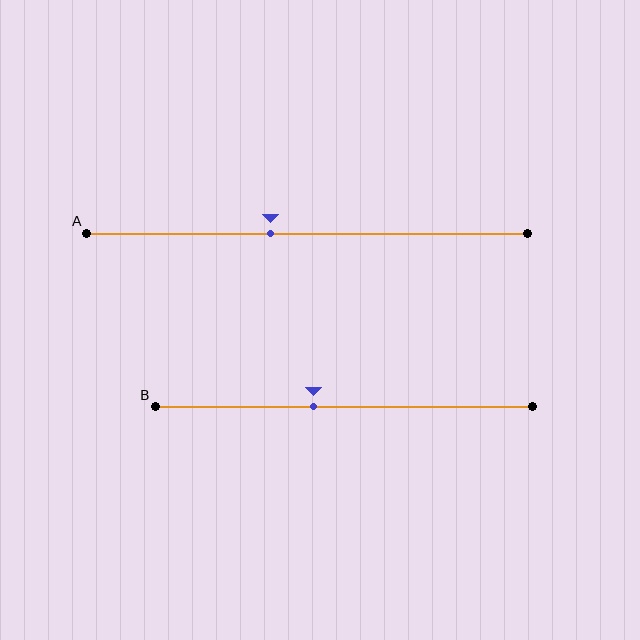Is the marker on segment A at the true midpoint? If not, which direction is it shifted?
No, the marker on segment A is shifted to the left by about 8% of the segment length.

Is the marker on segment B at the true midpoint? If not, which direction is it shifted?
No, the marker on segment B is shifted to the left by about 8% of the segment length.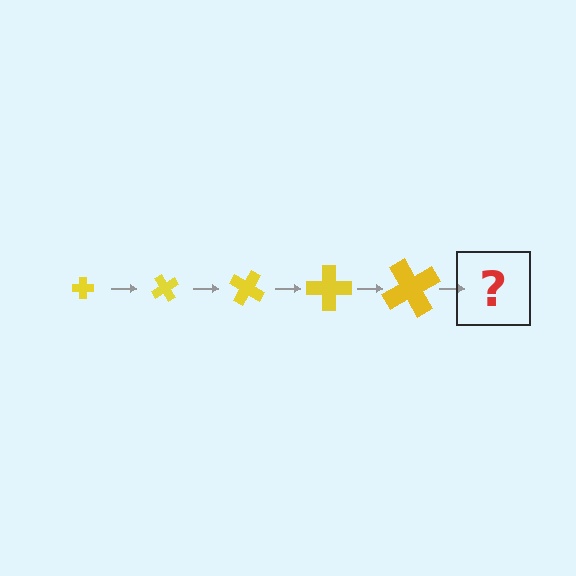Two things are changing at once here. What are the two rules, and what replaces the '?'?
The two rules are that the cross grows larger each step and it rotates 60 degrees each step. The '?' should be a cross, larger than the previous one and rotated 300 degrees from the start.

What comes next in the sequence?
The next element should be a cross, larger than the previous one and rotated 300 degrees from the start.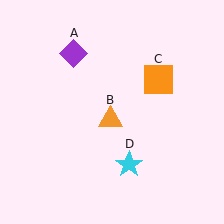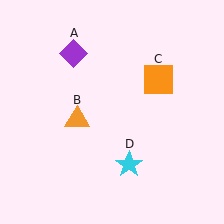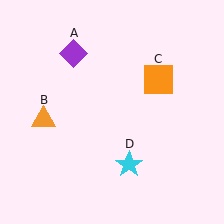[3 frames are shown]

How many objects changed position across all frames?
1 object changed position: orange triangle (object B).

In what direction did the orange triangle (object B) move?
The orange triangle (object B) moved left.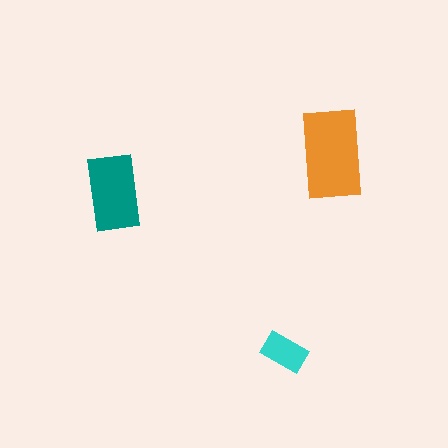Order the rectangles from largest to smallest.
the orange one, the teal one, the cyan one.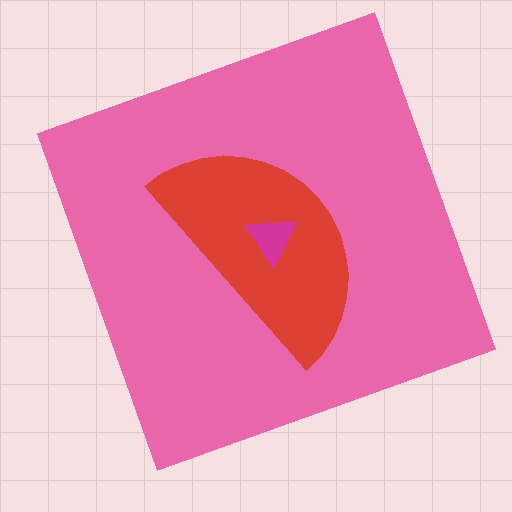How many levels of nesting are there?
3.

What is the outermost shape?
The pink square.